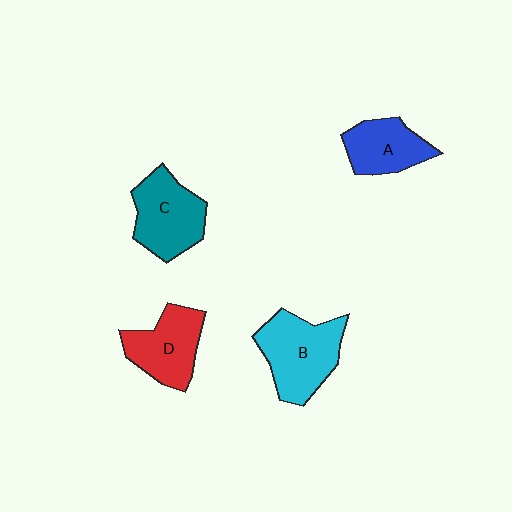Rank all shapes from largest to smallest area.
From largest to smallest: B (cyan), C (teal), D (red), A (blue).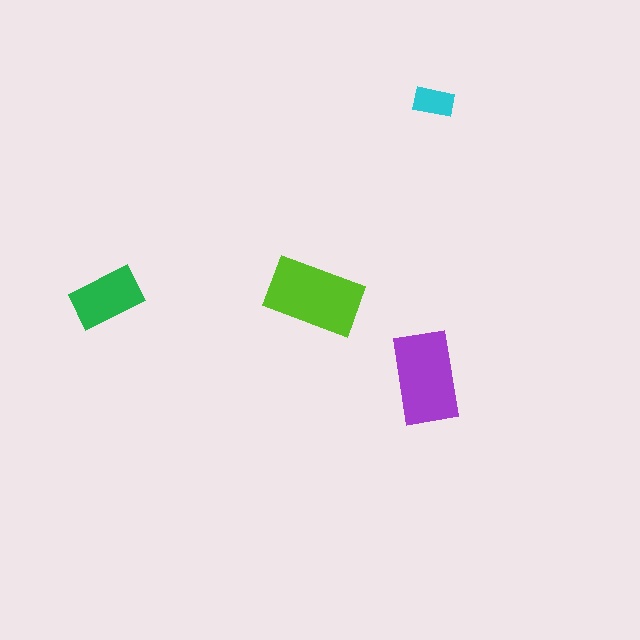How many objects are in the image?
There are 4 objects in the image.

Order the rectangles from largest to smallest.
the lime one, the purple one, the green one, the cyan one.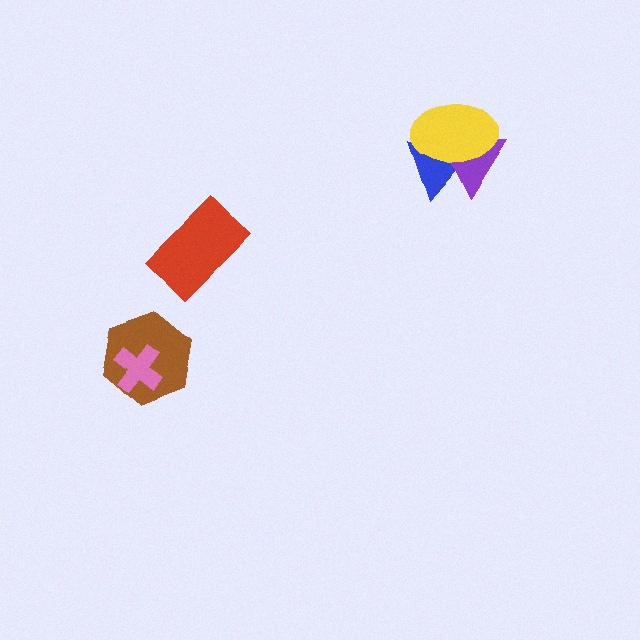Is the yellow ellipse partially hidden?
No, no other shape covers it.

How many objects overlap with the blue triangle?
2 objects overlap with the blue triangle.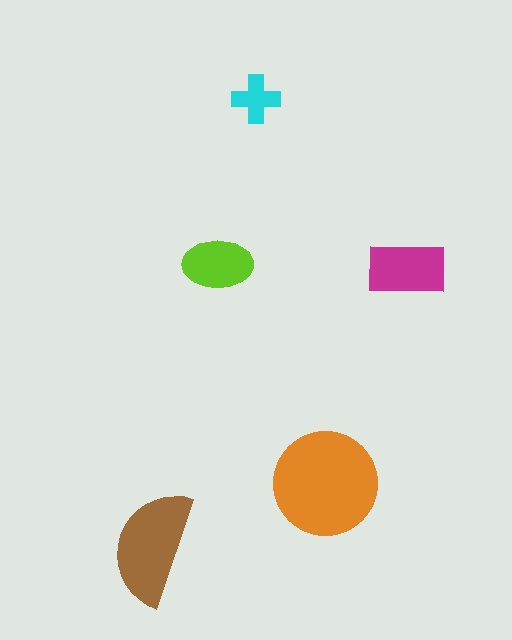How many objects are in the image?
There are 5 objects in the image.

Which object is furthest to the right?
The magenta rectangle is rightmost.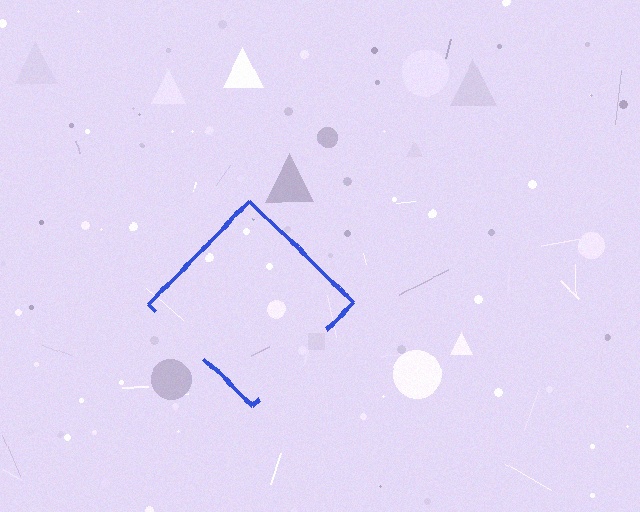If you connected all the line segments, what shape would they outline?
They would outline a diamond.